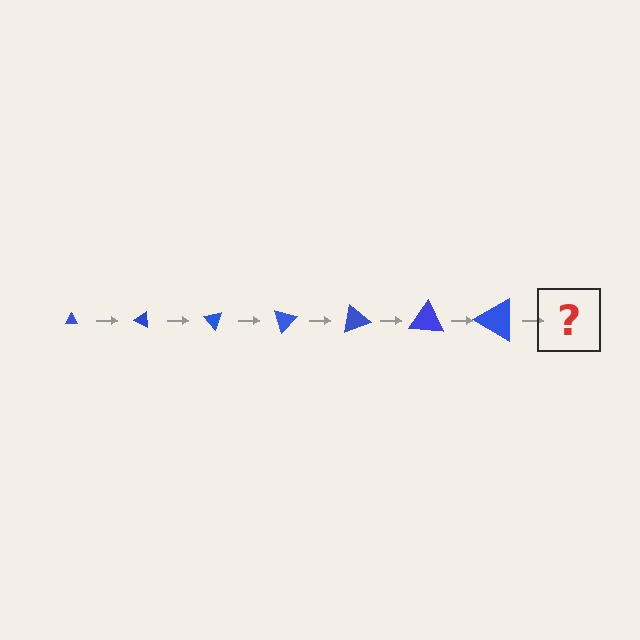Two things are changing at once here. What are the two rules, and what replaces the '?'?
The two rules are that the triangle grows larger each step and it rotates 25 degrees each step. The '?' should be a triangle, larger than the previous one and rotated 175 degrees from the start.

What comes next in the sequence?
The next element should be a triangle, larger than the previous one and rotated 175 degrees from the start.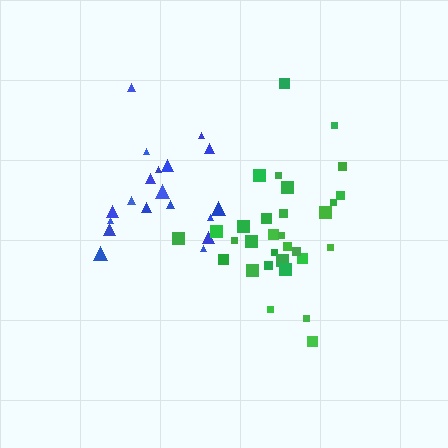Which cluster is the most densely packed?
Green.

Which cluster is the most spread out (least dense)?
Blue.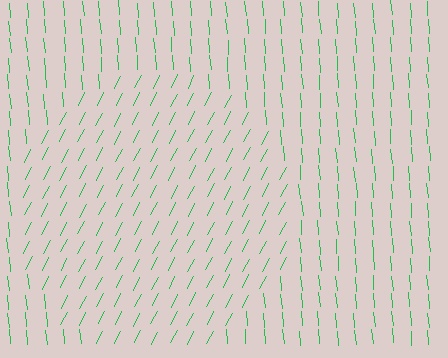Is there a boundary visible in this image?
Yes, there is a texture boundary formed by a change in line orientation.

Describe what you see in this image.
The image is filled with small green line segments. A circle region in the image has lines oriented differently from the surrounding lines, creating a visible texture boundary.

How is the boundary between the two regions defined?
The boundary is defined purely by a change in line orientation (approximately 32 degrees difference). All lines are the same color and thickness.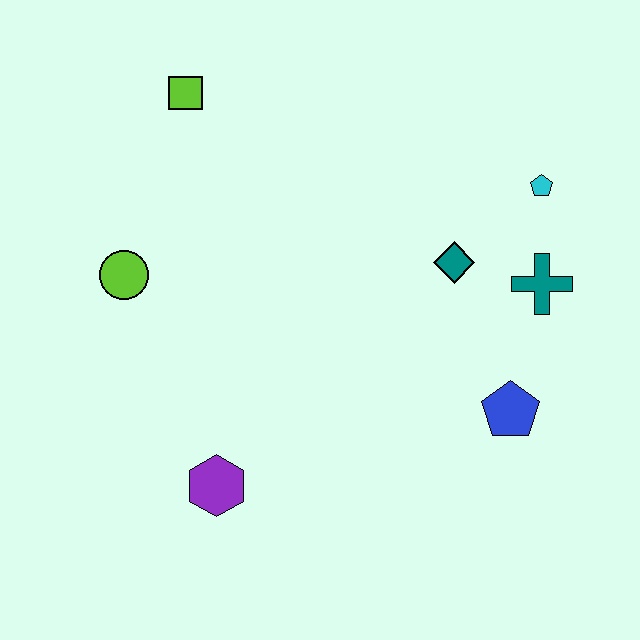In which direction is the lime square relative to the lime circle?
The lime square is above the lime circle.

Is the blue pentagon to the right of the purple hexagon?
Yes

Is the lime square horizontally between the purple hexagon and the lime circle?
Yes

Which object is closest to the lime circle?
The lime square is closest to the lime circle.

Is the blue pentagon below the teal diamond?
Yes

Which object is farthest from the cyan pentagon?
The purple hexagon is farthest from the cyan pentagon.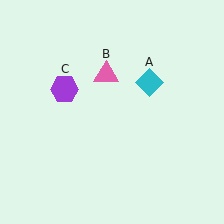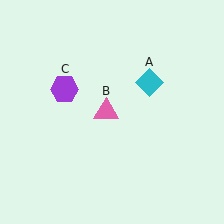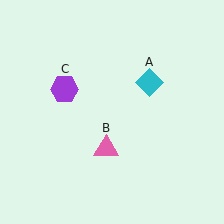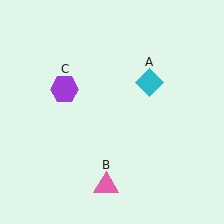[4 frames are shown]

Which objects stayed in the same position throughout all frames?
Cyan diamond (object A) and purple hexagon (object C) remained stationary.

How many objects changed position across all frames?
1 object changed position: pink triangle (object B).